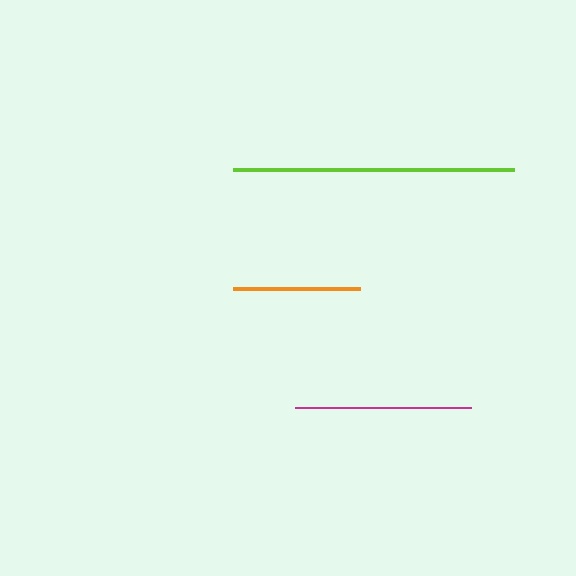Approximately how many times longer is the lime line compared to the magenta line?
The lime line is approximately 1.6 times the length of the magenta line.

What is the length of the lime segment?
The lime segment is approximately 282 pixels long.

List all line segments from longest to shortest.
From longest to shortest: lime, magenta, orange.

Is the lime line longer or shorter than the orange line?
The lime line is longer than the orange line.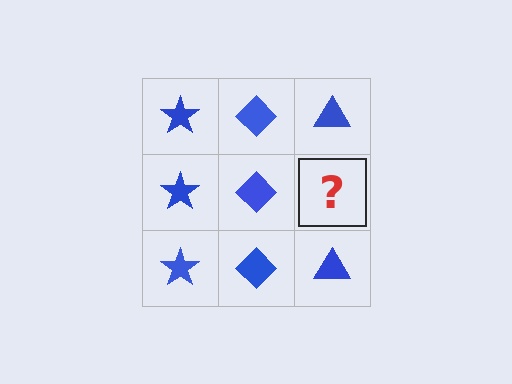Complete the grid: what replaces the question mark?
The question mark should be replaced with a blue triangle.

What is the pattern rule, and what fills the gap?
The rule is that each column has a consistent shape. The gap should be filled with a blue triangle.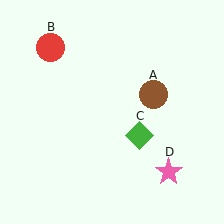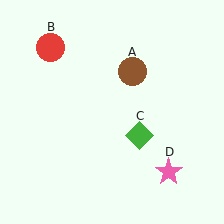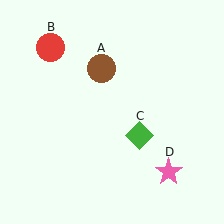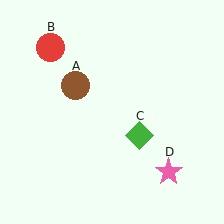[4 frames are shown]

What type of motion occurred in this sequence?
The brown circle (object A) rotated counterclockwise around the center of the scene.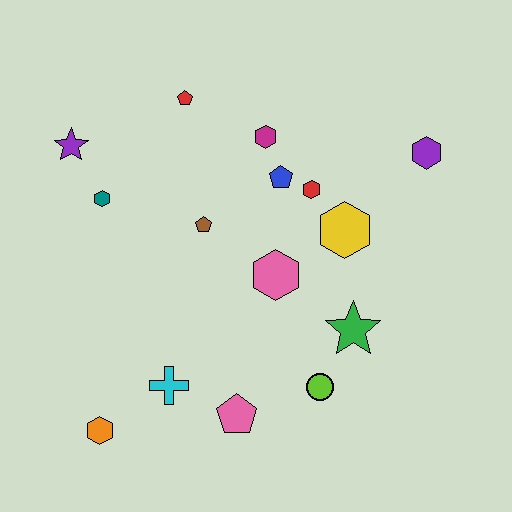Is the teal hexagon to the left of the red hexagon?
Yes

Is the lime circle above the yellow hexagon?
No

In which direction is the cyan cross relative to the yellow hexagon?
The cyan cross is to the left of the yellow hexagon.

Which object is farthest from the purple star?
The purple hexagon is farthest from the purple star.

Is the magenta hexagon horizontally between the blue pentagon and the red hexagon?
No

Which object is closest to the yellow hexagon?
The red hexagon is closest to the yellow hexagon.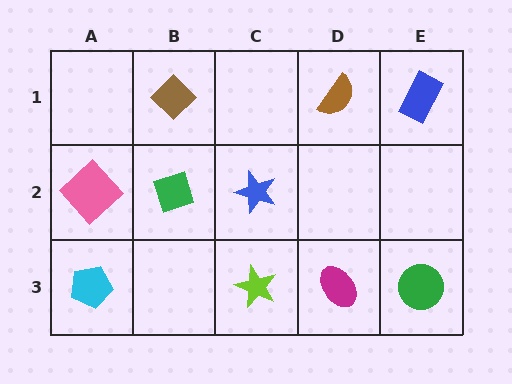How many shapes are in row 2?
3 shapes.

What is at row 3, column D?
A magenta ellipse.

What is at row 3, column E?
A green circle.